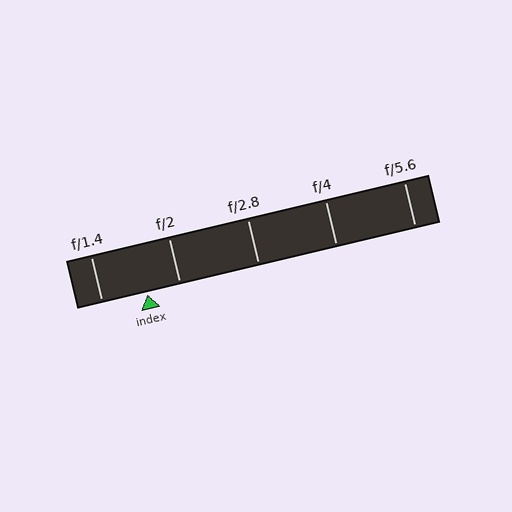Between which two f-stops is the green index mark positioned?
The index mark is between f/1.4 and f/2.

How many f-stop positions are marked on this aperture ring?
There are 5 f-stop positions marked.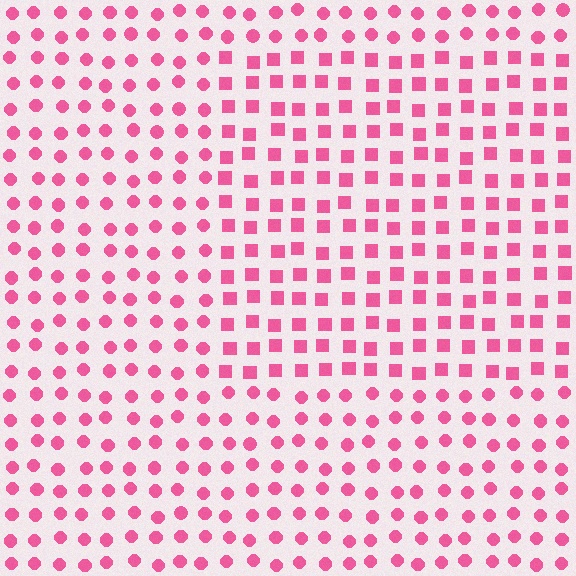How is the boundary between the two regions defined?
The boundary is defined by a change in element shape: squares inside vs. circles outside. All elements share the same color and spacing.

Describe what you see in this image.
The image is filled with small pink elements arranged in a uniform grid. A rectangle-shaped region contains squares, while the surrounding area contains circles. The boundary is defined purely by the change in element shape.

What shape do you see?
I see a rectangle.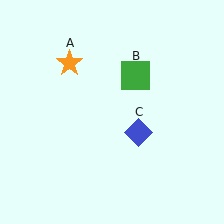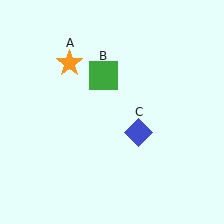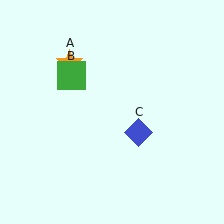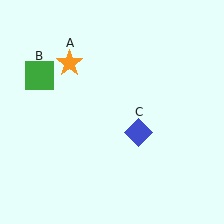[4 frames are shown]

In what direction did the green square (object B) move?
The green square (object B) moved left.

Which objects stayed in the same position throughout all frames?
Orange star (object A) and blue diamond (object C) remained stationary.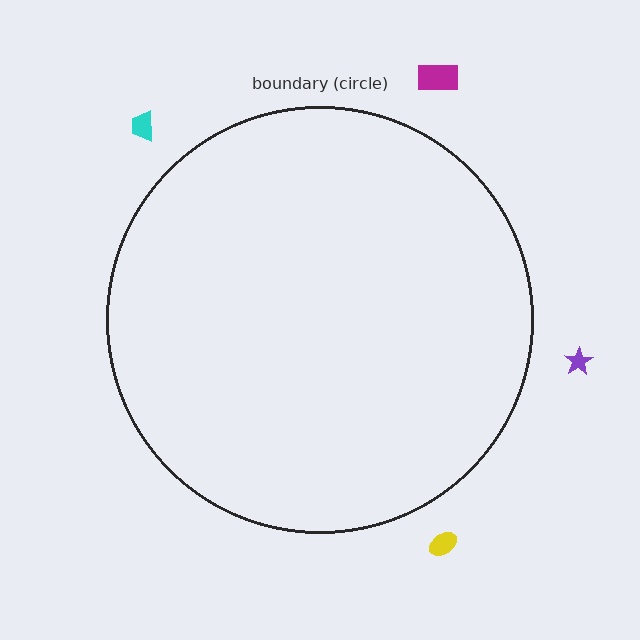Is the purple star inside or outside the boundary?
Outside.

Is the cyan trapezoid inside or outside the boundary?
Outside.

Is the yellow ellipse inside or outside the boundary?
Outside.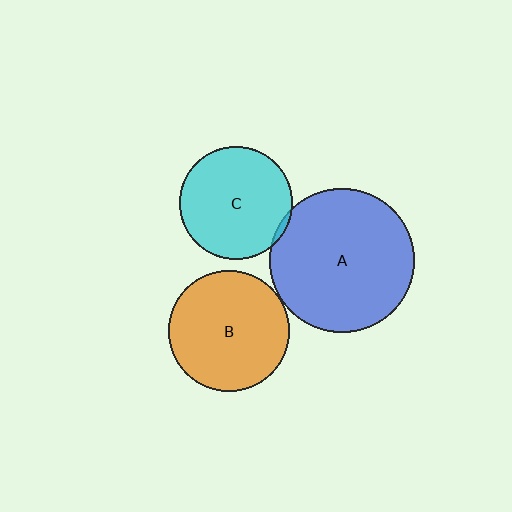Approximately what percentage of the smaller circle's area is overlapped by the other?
Approximately 5%.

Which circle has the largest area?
Circle A (blue).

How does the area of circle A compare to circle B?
Approximately 1.4 times.